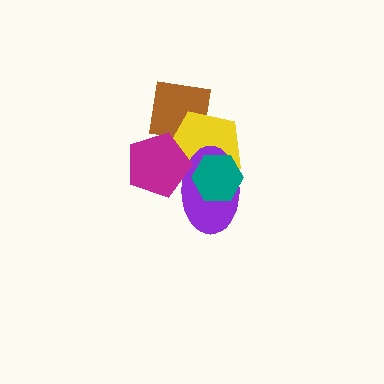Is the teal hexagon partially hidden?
No, no other shape covers it.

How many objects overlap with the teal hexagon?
2 objects overlap with the teal hexagon.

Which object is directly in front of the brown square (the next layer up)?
The yellow pentagon is directly in front of the brown square.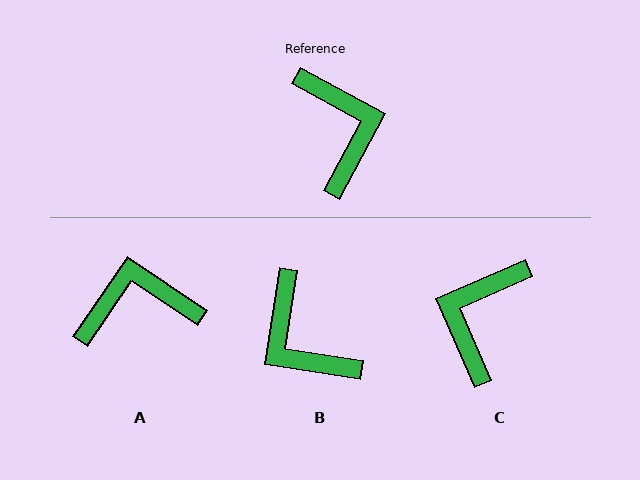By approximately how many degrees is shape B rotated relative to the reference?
Approximately 161 degrees clockwise.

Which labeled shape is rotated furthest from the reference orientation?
B, about 161 degrees away.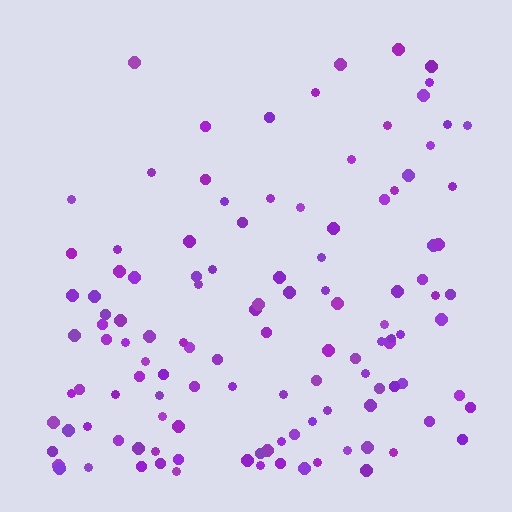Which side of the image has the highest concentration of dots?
The bottom.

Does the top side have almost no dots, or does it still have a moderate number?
Still a moderate number, just noticeably fewer than the bottom.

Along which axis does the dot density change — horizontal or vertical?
Vertical.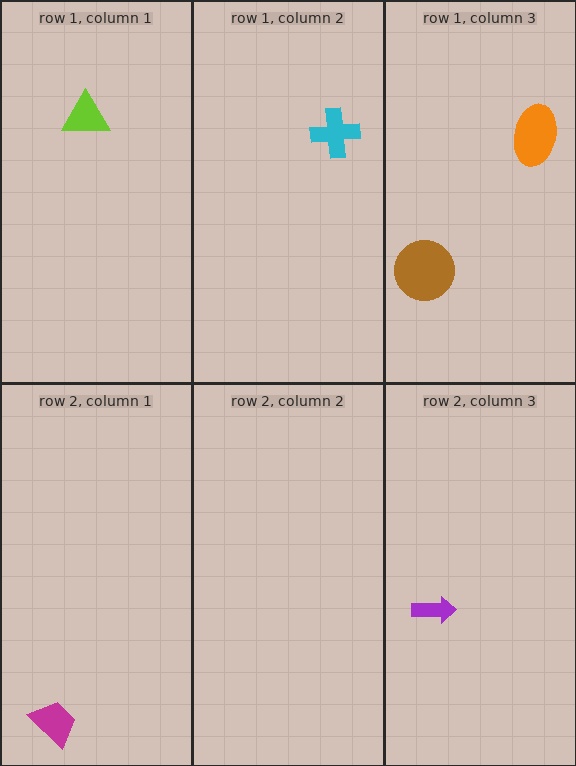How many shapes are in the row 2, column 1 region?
1.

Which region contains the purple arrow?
The row 2, column 3 region.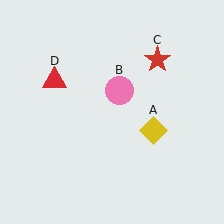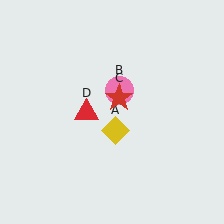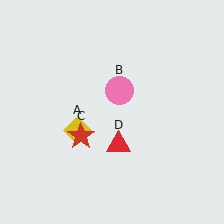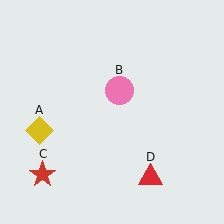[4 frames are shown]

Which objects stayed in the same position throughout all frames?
Pink circle (object B) remained stationary.